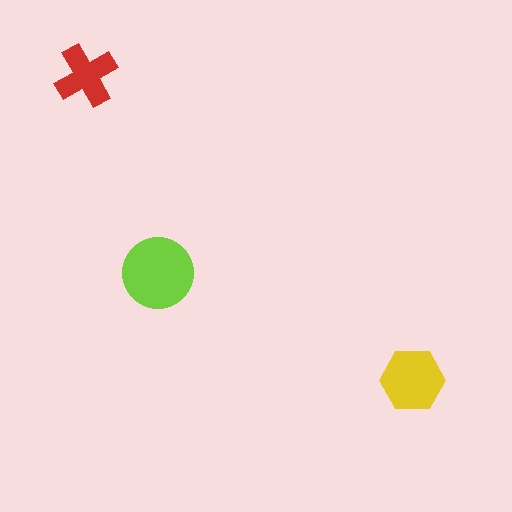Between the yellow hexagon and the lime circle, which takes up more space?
The lime circle.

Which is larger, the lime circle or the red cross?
The lime circle.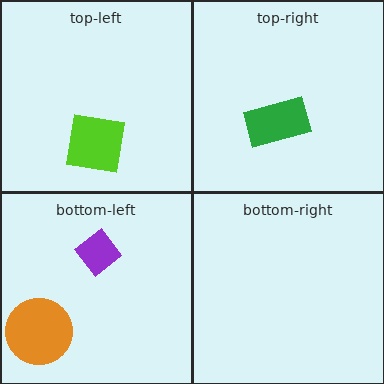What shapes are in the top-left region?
The lime square.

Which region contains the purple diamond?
The bottom-left region.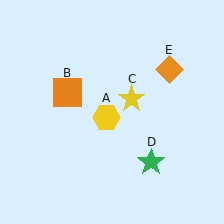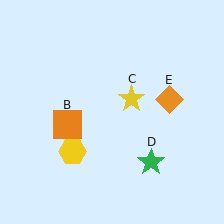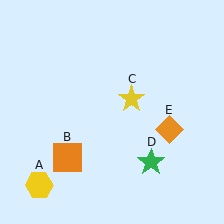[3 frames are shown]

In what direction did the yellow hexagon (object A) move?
The yellow hexagon (object A) moved down and to the left.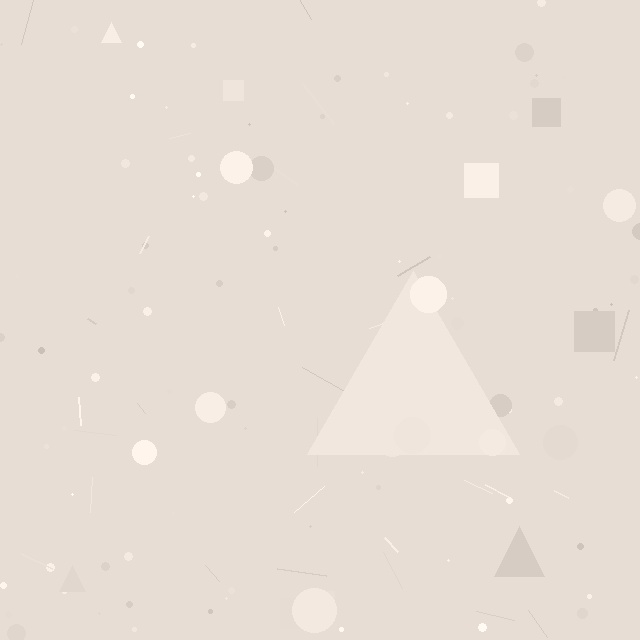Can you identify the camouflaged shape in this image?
The camouflaged shape is a triangle.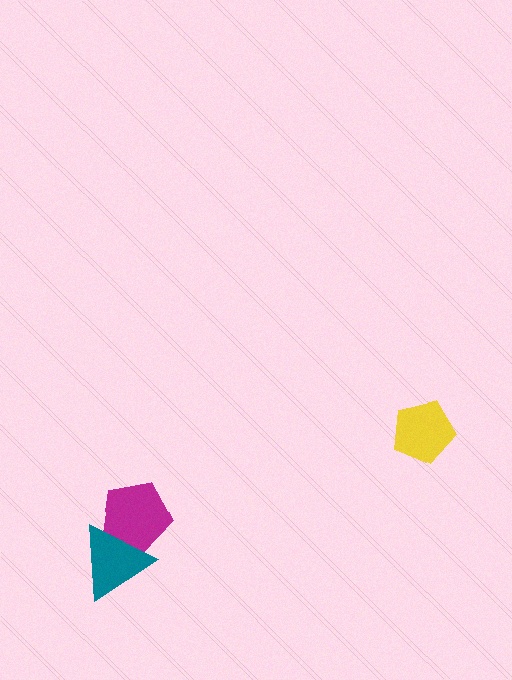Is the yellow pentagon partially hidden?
No, no other shape covers it.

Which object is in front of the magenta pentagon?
The teal triangle is in front of the magenta pentagon.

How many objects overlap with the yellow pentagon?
0 objects overlap with the yellow pentagon.